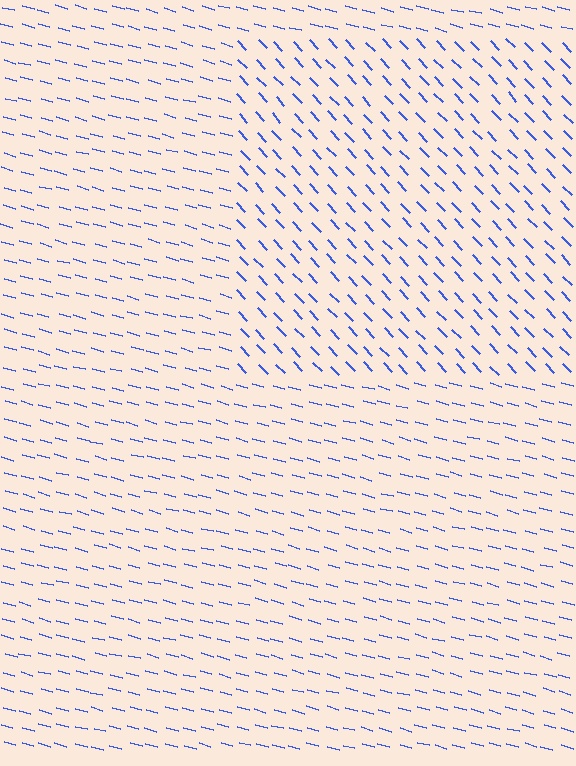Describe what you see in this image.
The image is filled with small blue line segments. A rectangle region in the image has lines oriented differently from the surrounding lines, creating a visible texture boundary.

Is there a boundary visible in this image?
Yes, there is a texture boundary formed by a change in line orientation.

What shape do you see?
I see a rectangle.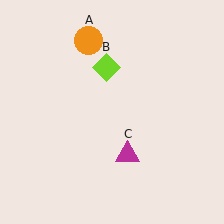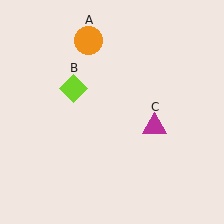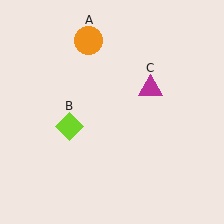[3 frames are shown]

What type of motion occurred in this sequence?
The lime diamond (object B), magenta triangle (object C) rotated counterclockwise around the center of the scene.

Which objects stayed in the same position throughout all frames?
Orange circle (object A) remained stationary.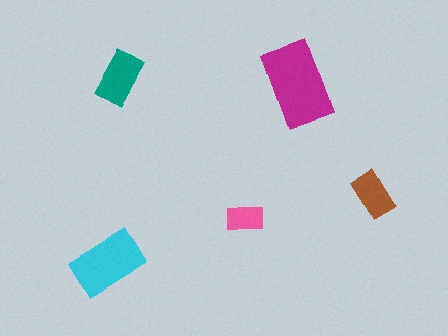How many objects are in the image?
There are 5 objects in the image.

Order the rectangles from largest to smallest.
the magenta one, the cyan one, the teal one, the brown one, the pink one.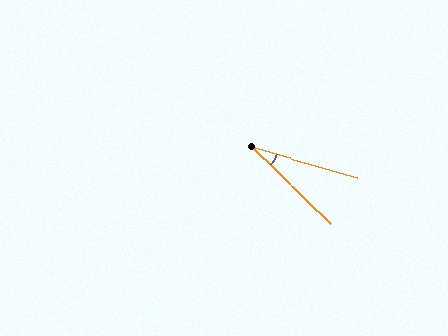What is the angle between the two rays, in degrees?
Approximately 28 degrees.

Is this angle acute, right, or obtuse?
It is acute.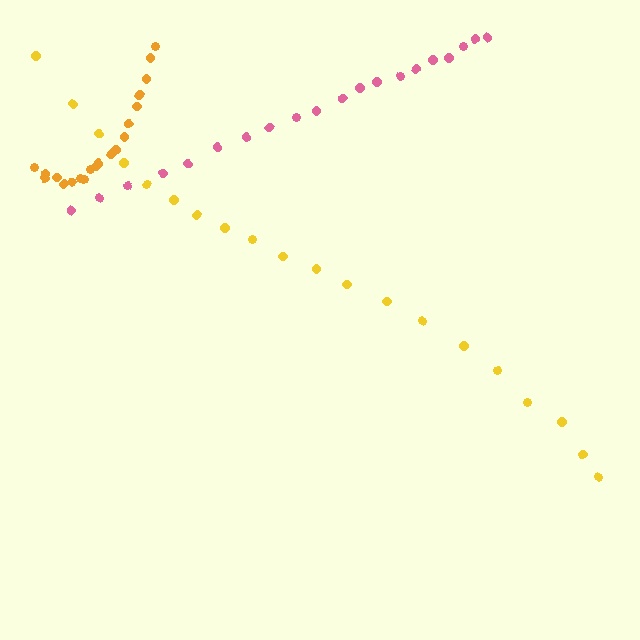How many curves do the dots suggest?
There are 3 distinct paths.